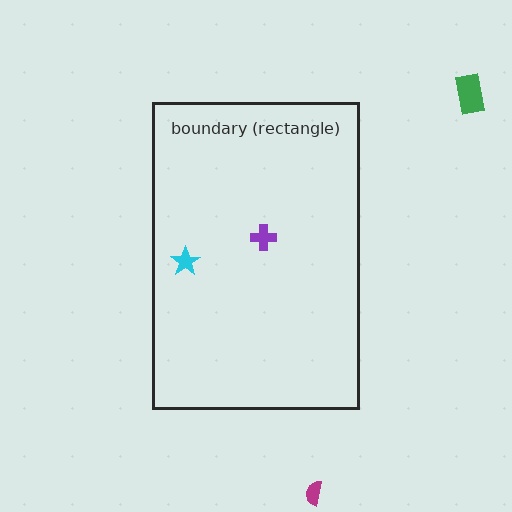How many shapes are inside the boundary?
2 inside, 2 outside.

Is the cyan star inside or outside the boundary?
Inside.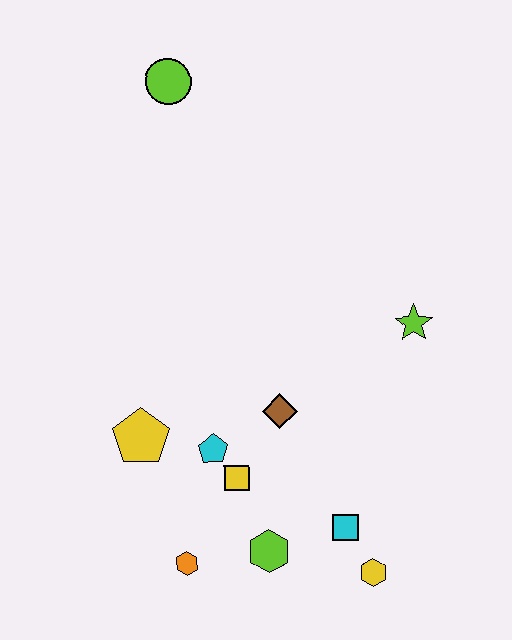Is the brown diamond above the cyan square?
Yes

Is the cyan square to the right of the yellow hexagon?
No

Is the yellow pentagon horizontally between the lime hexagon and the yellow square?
No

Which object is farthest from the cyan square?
The lime circle is farthest from the cyan square.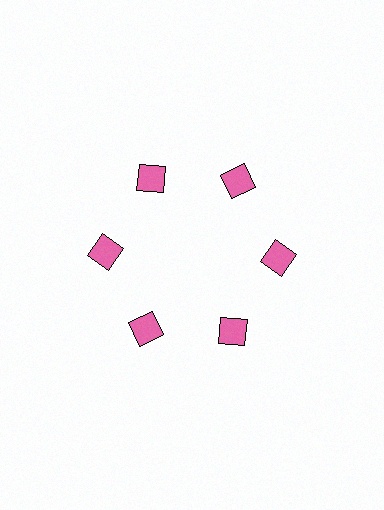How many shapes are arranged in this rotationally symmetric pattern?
There are 6 shapes, arranged in 6 groups of 1.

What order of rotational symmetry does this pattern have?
This pattern has 6-fold rotational symmetry.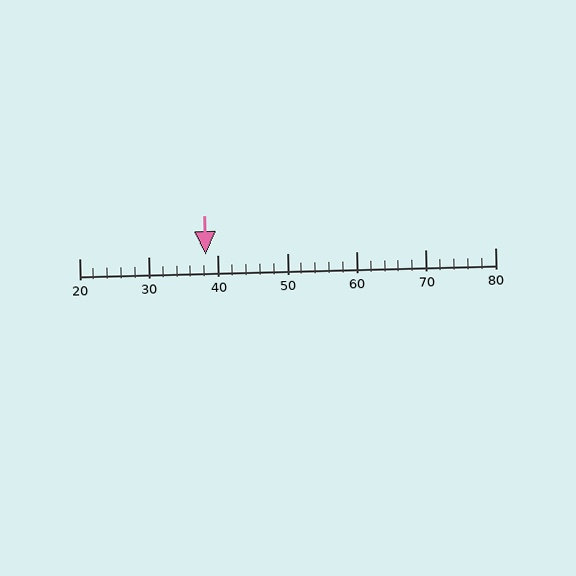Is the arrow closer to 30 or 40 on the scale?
The arrow is closer to 40.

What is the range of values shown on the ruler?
The ruler shows values from 20 to 80.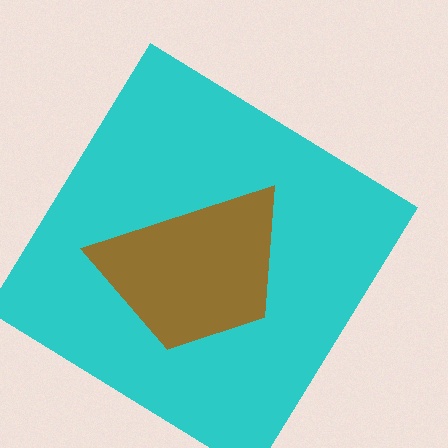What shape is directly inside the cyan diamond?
The brown trapezoid.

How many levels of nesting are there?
2.